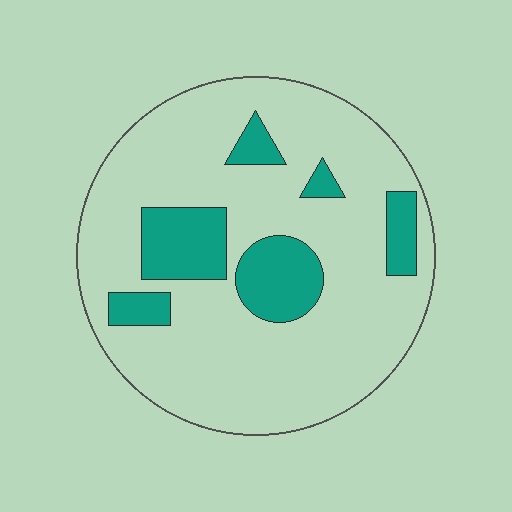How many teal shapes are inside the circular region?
6.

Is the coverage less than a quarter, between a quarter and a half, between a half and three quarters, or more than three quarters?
Less than a quarter.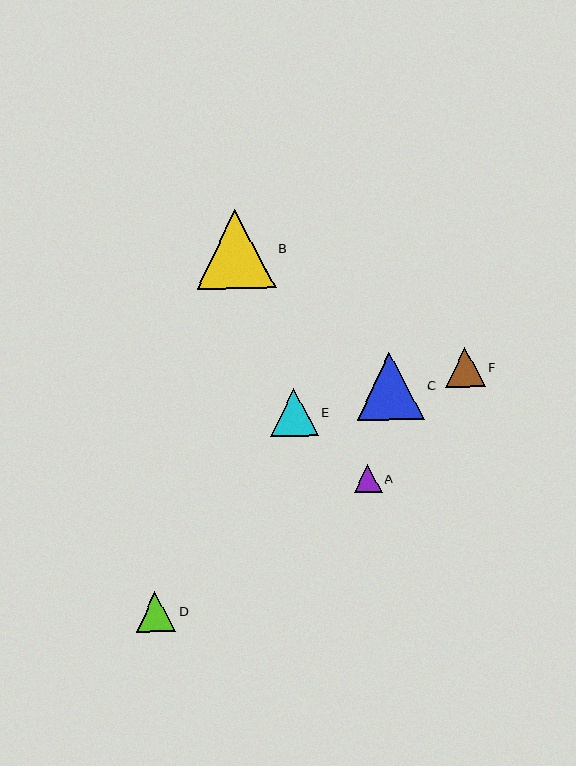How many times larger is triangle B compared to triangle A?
Triangle B is approximately 2.8 times the size of triangle A.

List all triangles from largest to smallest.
From largest to smallest: B, C, E, F, D, A.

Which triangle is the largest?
Triangle B is the largest with a size of approximately 79 pixels.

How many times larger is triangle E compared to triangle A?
Triangle E is approximately 1.7 times the size of triangle A.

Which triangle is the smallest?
Triangle A is the smallest with a size of approximately 28 pixels.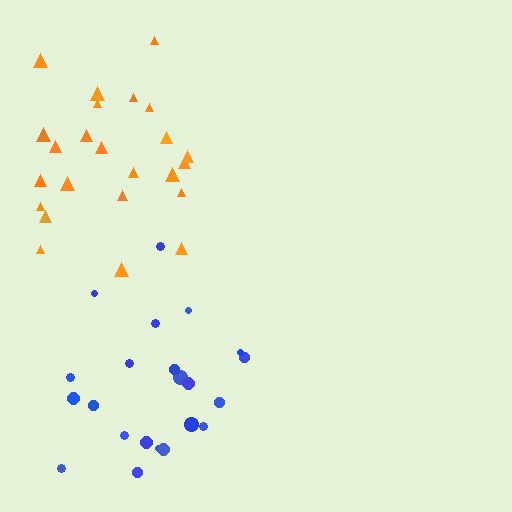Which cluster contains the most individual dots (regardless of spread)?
Orange (24).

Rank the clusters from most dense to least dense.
blue, orange.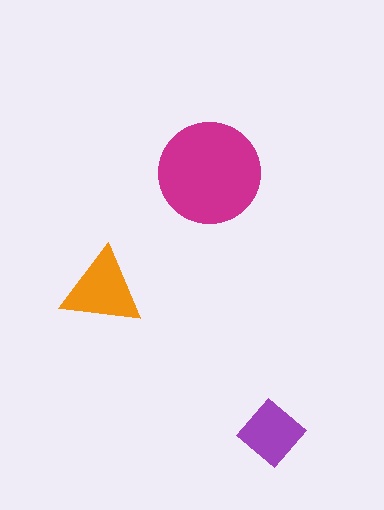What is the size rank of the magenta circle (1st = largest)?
1st.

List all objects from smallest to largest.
The purple diamond, the orange triangle, the magenta circle.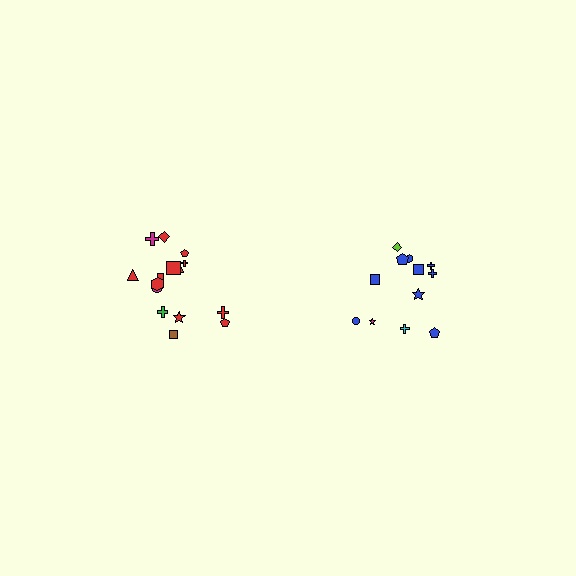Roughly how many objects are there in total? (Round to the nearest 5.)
Roughly 25 objects in total.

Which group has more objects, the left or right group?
The left group.